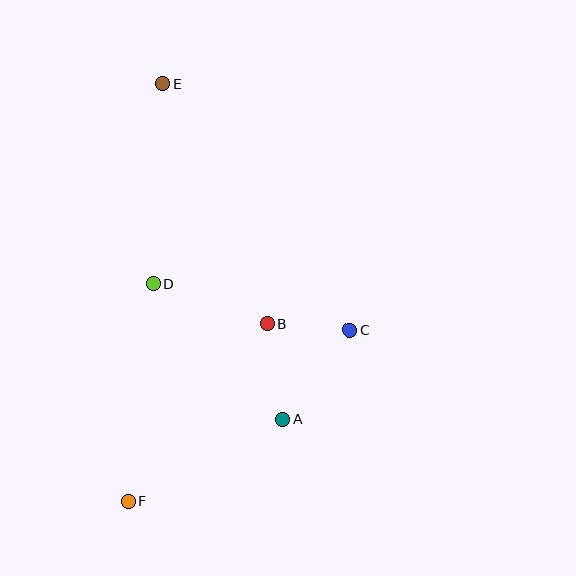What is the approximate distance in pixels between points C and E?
The distance between C and E is approximately 309 pixels.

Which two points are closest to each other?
Points B and C are closest to each other.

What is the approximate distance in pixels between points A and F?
The distance between A and F is approximately 175 pixels.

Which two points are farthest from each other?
Points E and F are farthest from each other.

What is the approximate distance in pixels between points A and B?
The distance between A and B is approximately 97 pixels.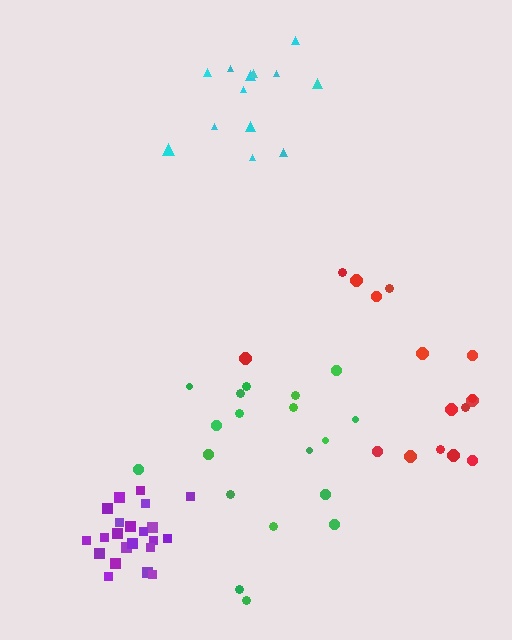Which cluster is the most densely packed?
Purple.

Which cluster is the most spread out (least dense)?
Red.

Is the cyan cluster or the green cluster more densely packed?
Cyan.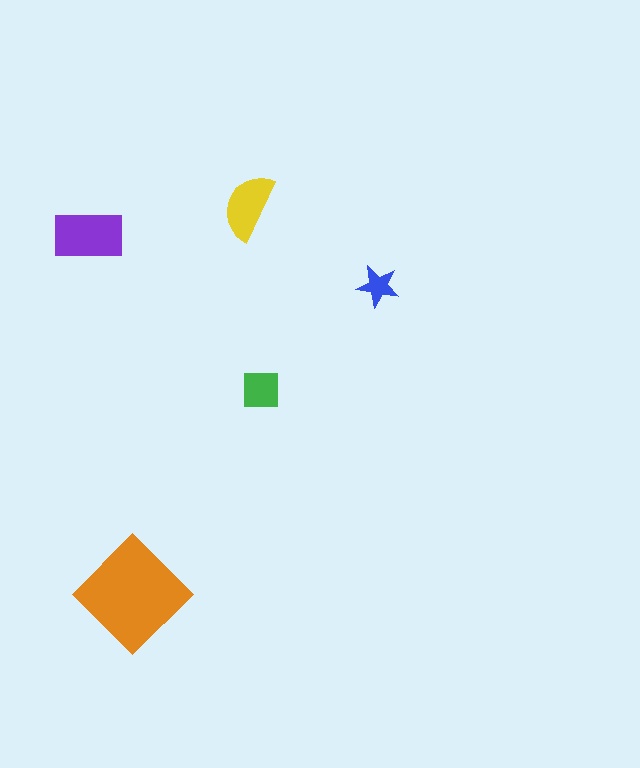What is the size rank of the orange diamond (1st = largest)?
1st.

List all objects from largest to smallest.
The orange diamond, the purple rectangle, the yellow semicircle, the green square, the blue star.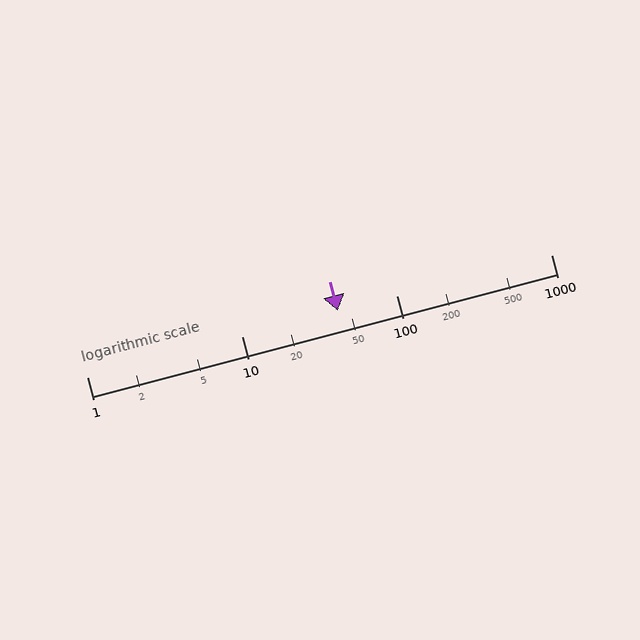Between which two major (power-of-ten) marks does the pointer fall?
The pointer is between 10 and 100.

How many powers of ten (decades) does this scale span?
The scale spans 3 decades, from 1 to 1000.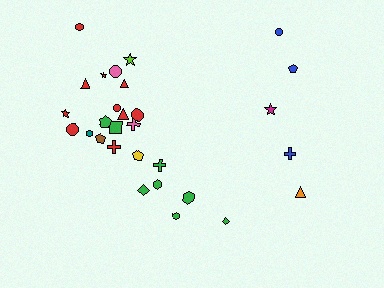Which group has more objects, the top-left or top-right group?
The top-left group.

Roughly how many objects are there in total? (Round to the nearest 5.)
Roughly 30 objects in total.